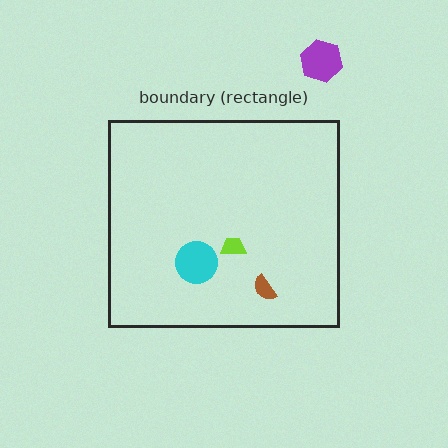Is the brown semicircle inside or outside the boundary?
Inside.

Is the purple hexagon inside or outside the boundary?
Outside.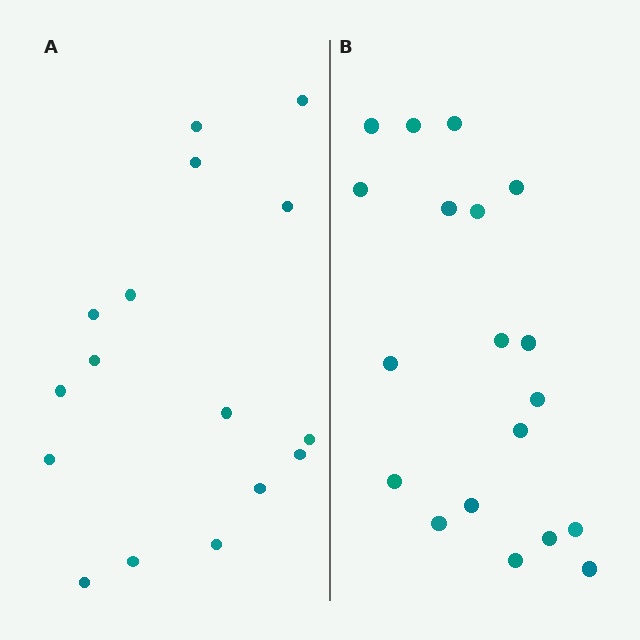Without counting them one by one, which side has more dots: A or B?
Region B (the right region) has more dots.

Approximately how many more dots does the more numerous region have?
Region B has just a few more — roughly 2 or 3 more dots than region A.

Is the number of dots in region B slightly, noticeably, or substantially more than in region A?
Region B has only slightly more — the two regions are fairly close. The ratio is roughly 1.2 to 1.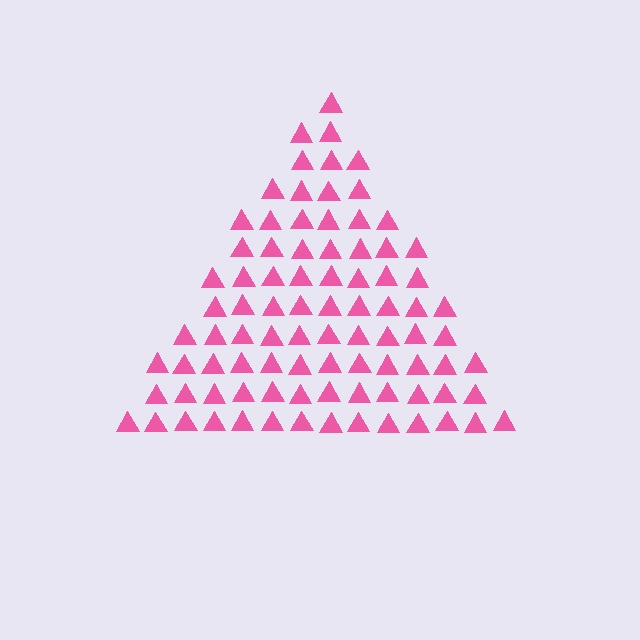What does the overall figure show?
The overall figure shows a triangle.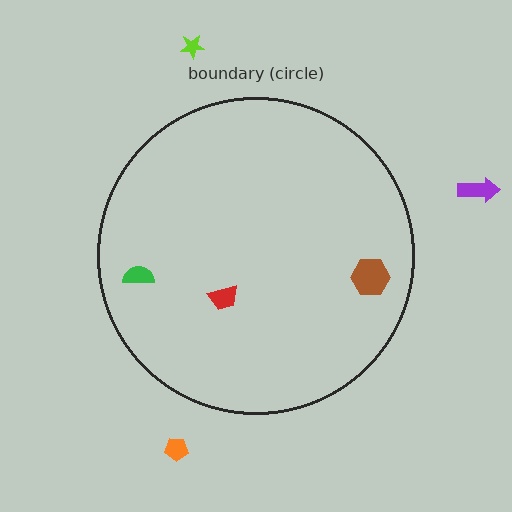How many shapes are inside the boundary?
3 inside, 3 outside.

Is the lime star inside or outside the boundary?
Outside.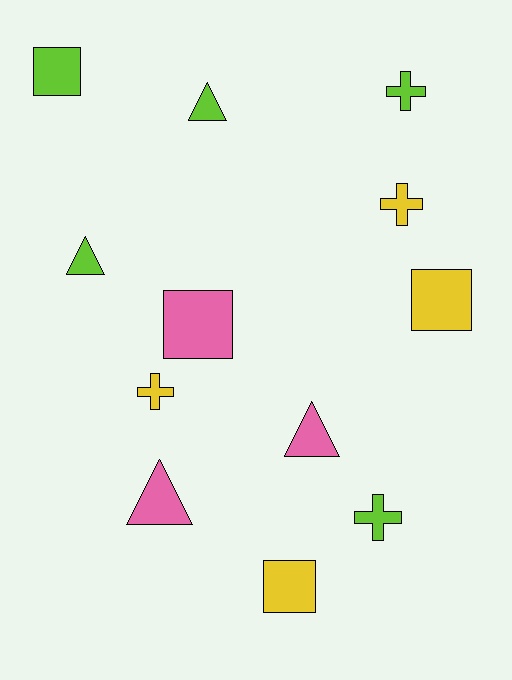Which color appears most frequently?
Lime, with 5 objects.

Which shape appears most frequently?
Square, with 4 objects.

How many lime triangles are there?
There are 2 lime triangles.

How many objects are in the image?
There are 12 objects.